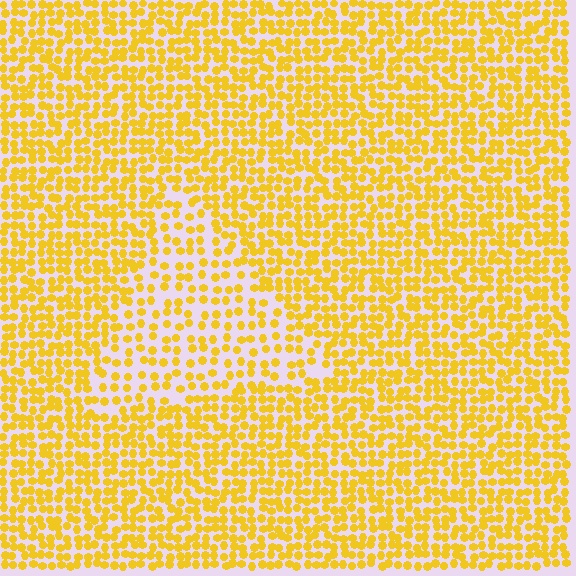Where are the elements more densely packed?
The elements are more densely packed outside the triangle boundary.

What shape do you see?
I see a triangle.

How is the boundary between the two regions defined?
The boundary is defined by a change in element density (approximately 1.8x ratio). All elements are the same color, size, and shape.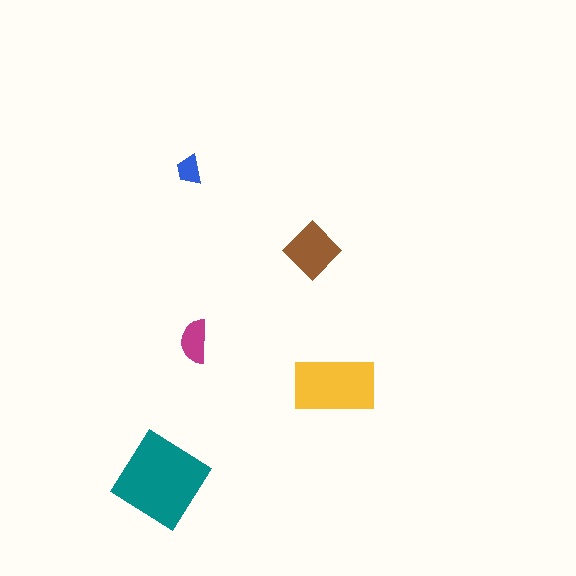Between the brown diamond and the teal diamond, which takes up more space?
The teal diamond.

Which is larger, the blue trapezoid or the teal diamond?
The teal diamond.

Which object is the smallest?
The blue trapezoid.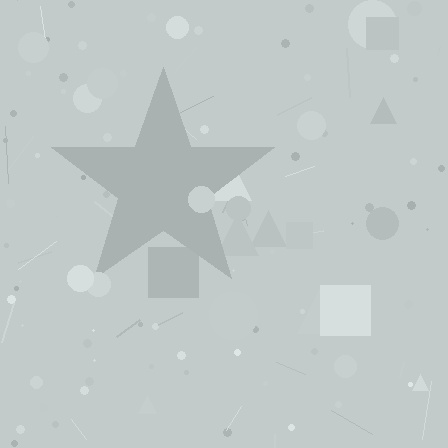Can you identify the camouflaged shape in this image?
The camouflaged shape is a star.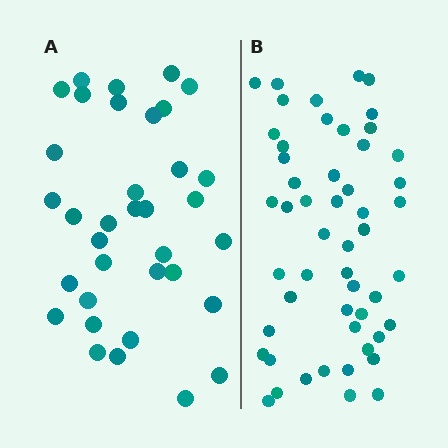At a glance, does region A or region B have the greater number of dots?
Region B (the right region) has more dots.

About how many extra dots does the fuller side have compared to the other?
Region B has approximately 15 more dots than region A.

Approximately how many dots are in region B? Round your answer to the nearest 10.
About 50 dots. (The exact count is 52, which rounds to 50.)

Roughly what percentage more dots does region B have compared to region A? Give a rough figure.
About 50% more.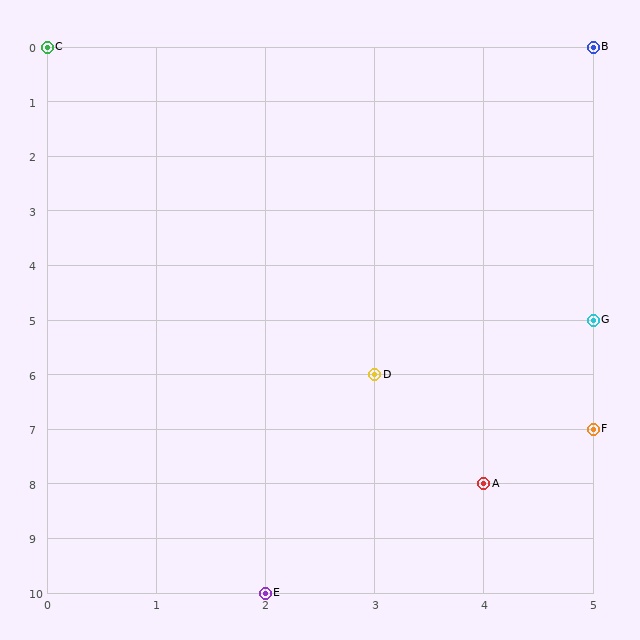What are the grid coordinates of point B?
Point B is at grid coordinates (5, 0).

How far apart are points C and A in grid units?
Points C and A are 4 columns and 8 rows apart (about 8.9 grid units diagonally).